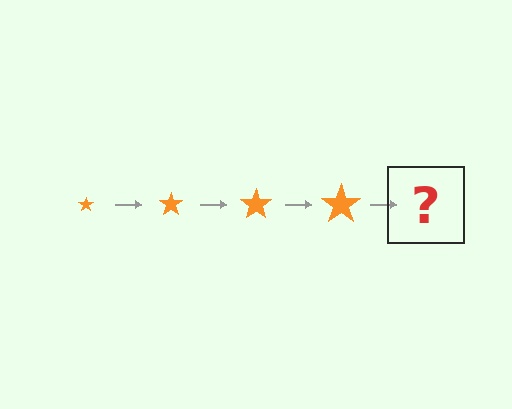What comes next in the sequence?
The next element should be an orange star, larger than the previous one.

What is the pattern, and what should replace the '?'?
The pattern is that the star gets progressively larger each step. The '?' should be an orange star, larger than the previous one.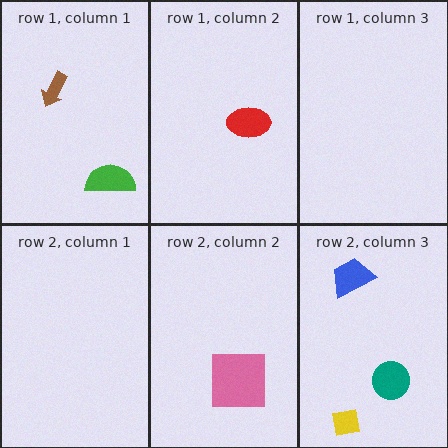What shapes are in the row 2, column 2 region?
The pink square.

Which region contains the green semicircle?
The row 1, column 1 region.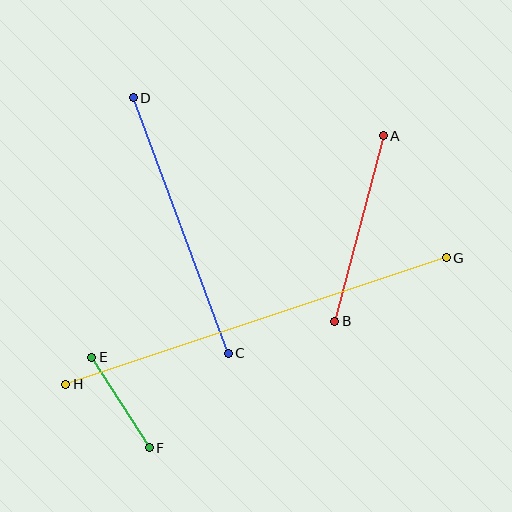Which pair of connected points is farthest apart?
Points G and H are farthest apart.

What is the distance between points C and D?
The distance is approximately 273 pixels.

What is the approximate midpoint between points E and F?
The midpoint is at approximately (121, 402) pixels.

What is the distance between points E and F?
The distance is approximately 107 pixels.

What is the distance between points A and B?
The distance is approximately 191 pixels.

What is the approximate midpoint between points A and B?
The midpoint is at approximately (359, 228) pixels.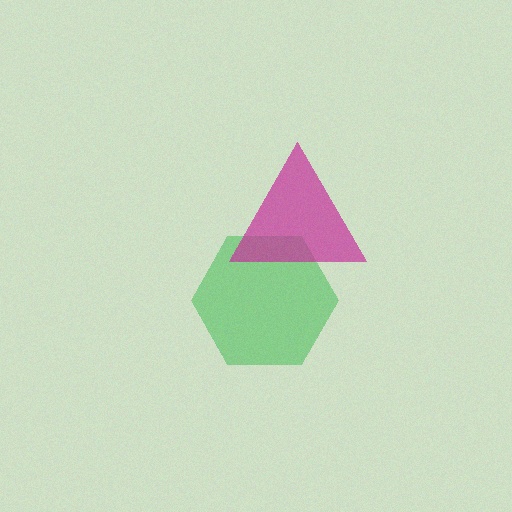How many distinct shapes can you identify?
There are 2 distinct shapes: a green hexagon, a magenta triangle.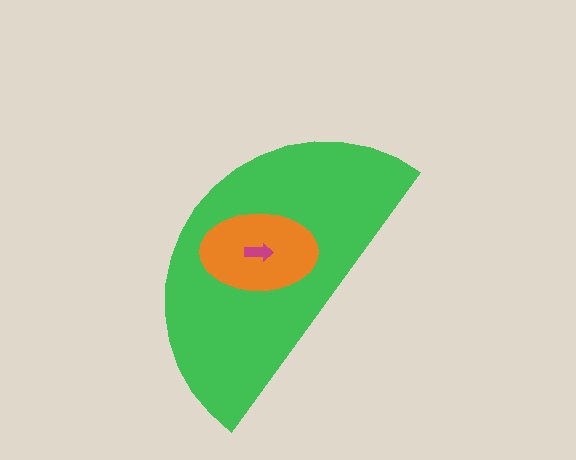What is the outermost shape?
The green semicircle.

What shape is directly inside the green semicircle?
The orange ellipse.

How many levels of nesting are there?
3.